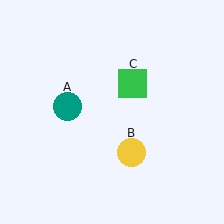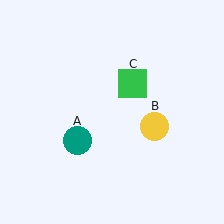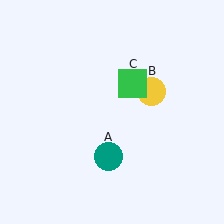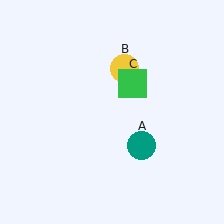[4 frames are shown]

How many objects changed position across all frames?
2 objects changed position: teal circle (object A), yellow circle (object B).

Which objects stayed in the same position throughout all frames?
Green square (object C) remained stationary.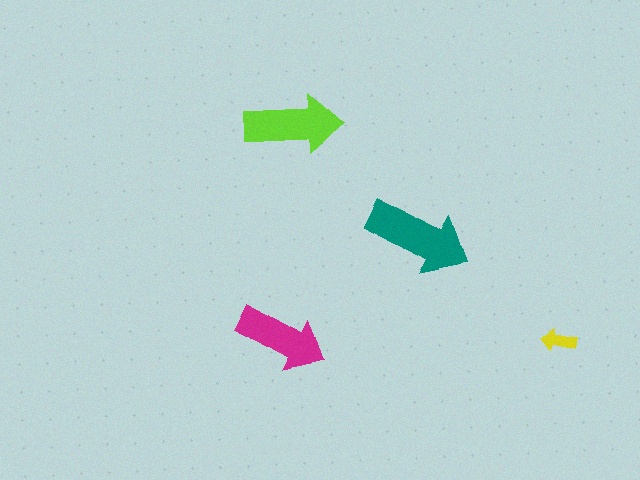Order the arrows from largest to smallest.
the teal one, the lime one, the magenta one, the yellow one.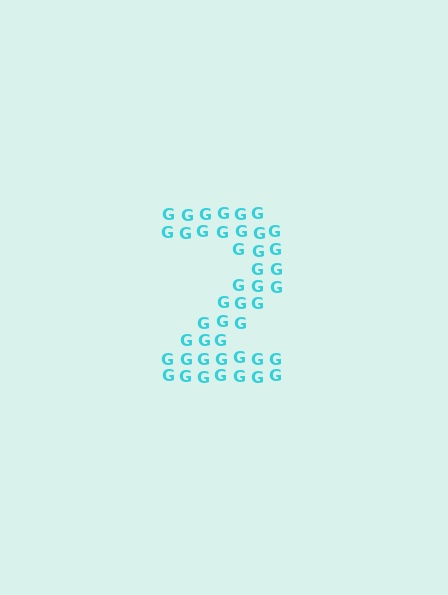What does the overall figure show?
The overall figure shows the digit 2.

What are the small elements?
The small elements are letter G's.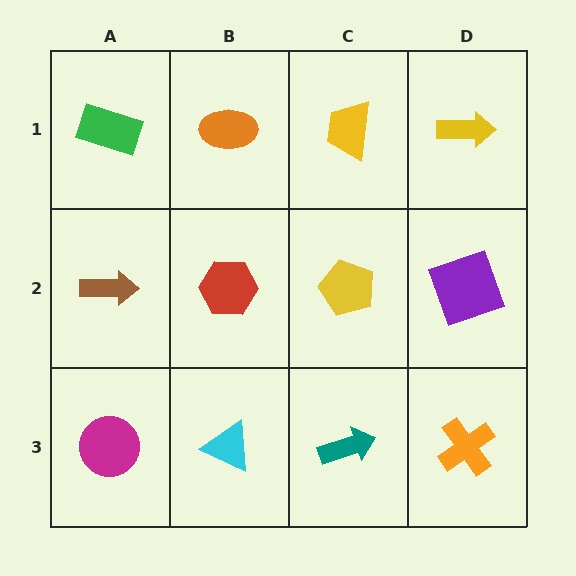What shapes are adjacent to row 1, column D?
A purple square (row 2, column D), a yellow trapezoid (row 1, column C).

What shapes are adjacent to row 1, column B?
A red hexagon (row 2, column B), a green rectangle (row 1, column A), a yellow trapezoid (row 1, column C).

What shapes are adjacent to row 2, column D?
A yellow arrow (row 1, column D), an orange cross (row 3, column D), a yellow pentagon (row 2, column C).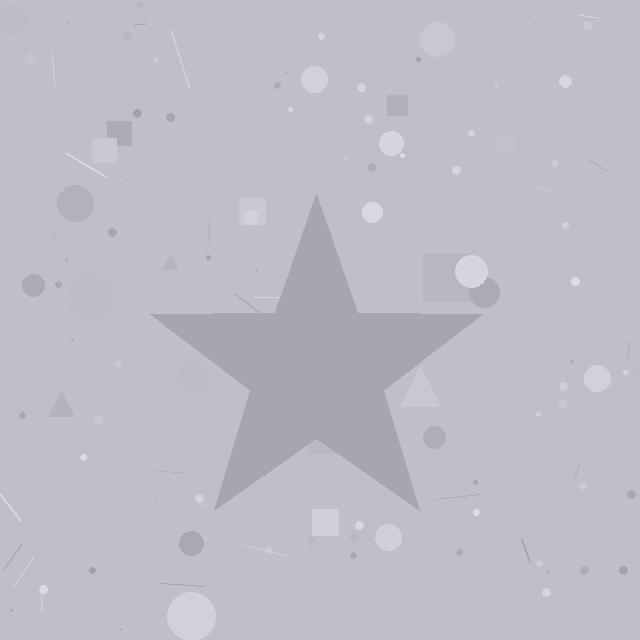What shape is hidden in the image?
A star is hidden in the image.